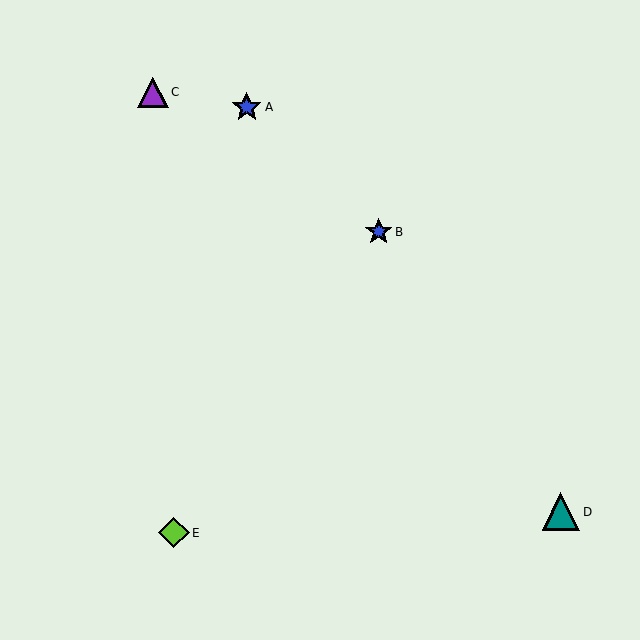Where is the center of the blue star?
The center of the blue star is at (379, 232).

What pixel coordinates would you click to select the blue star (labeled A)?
Click at (247, 107) to select the blue star A.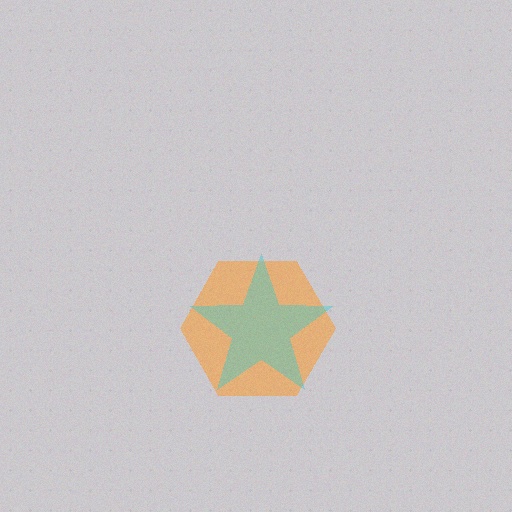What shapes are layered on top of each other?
The layered shapes are: an orange hexagon, a cyan star.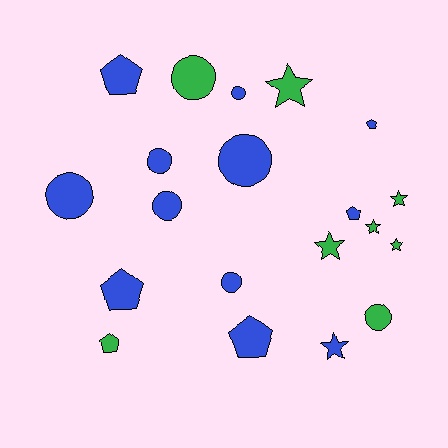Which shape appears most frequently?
Circle, with 8 objects.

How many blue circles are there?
There are 6 blue circles.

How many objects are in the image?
There are 20 objects.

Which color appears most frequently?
Blue, with 12 objects.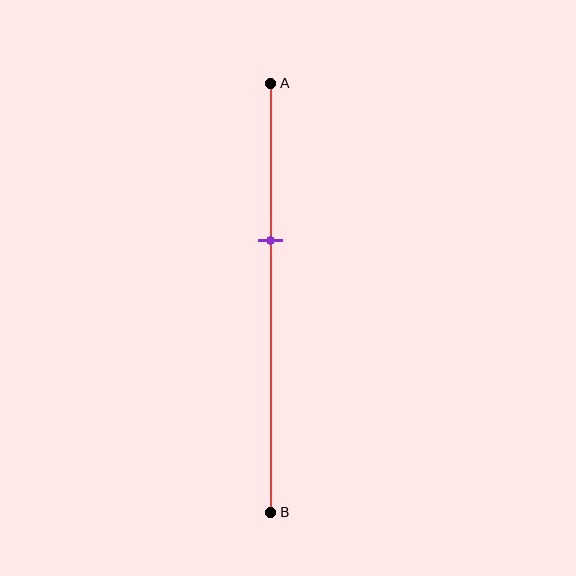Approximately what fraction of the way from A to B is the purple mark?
The purple mark is approximately 35% of the way from A to B.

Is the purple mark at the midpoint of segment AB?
No, the mark is at about 35% from A, not at the 50% midpoint.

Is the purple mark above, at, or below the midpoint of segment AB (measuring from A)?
The purple mark is above the midpoint of segment AB.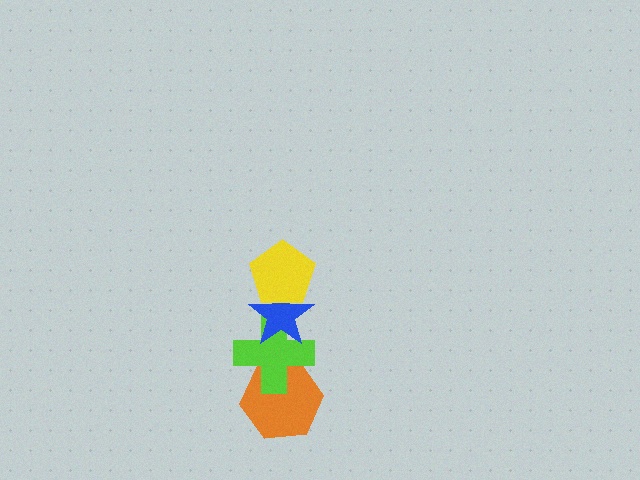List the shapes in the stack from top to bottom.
From top to bottom: the yellow pentagon, the blue star, the lime cross, the orange hexagon.